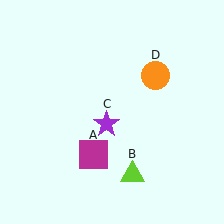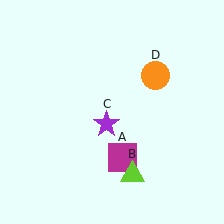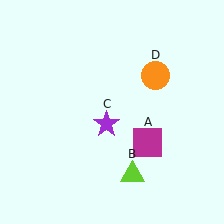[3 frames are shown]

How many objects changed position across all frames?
1 object changed position: magenta square (object A).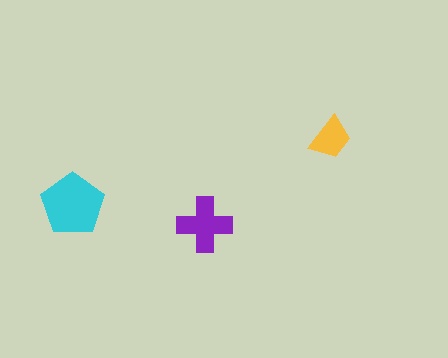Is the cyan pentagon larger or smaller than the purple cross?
Larger.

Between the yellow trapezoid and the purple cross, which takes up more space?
The purple cross.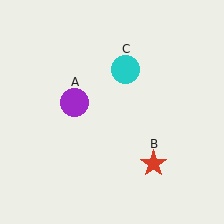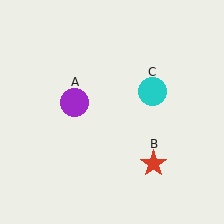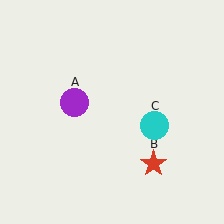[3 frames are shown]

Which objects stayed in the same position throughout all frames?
Purple circle (object A) and red star (object B) remained stationary.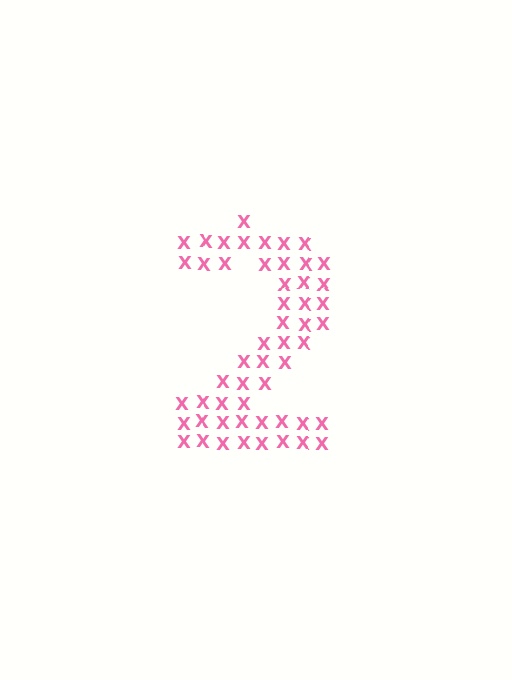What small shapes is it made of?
It is made of small letter X's.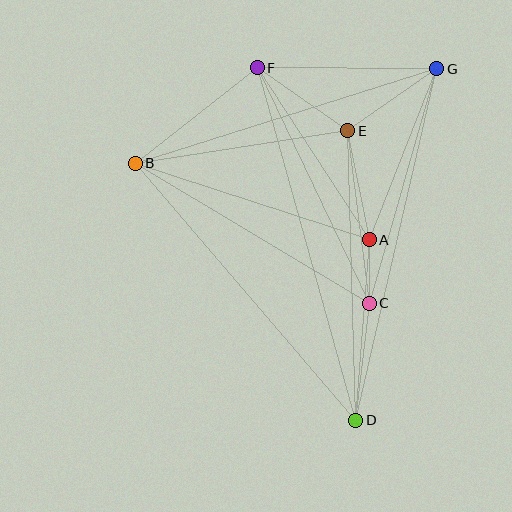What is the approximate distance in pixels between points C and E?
The distance between C and E is approximately 174 pixels.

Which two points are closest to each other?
Points A and C are closest to each other.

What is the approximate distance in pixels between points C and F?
The distance between C and F is approximately 261 pixels.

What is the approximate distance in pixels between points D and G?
The distance between D and G is approximately 361 pixels.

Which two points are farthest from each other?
Points D and F are farthest from each other.